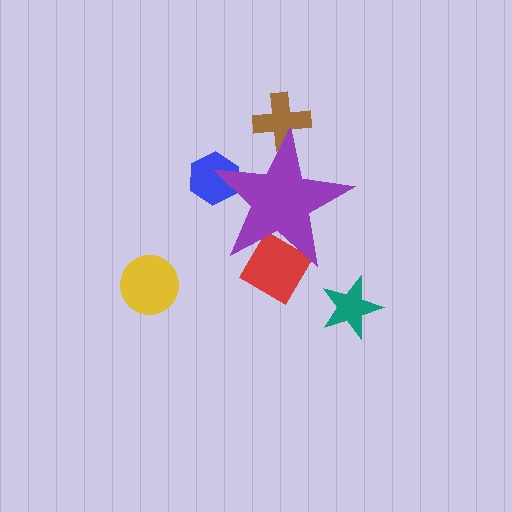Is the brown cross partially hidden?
Yes, the brown cross is partially hidden behind the purple star.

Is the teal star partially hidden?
No, the teal star is fully visible.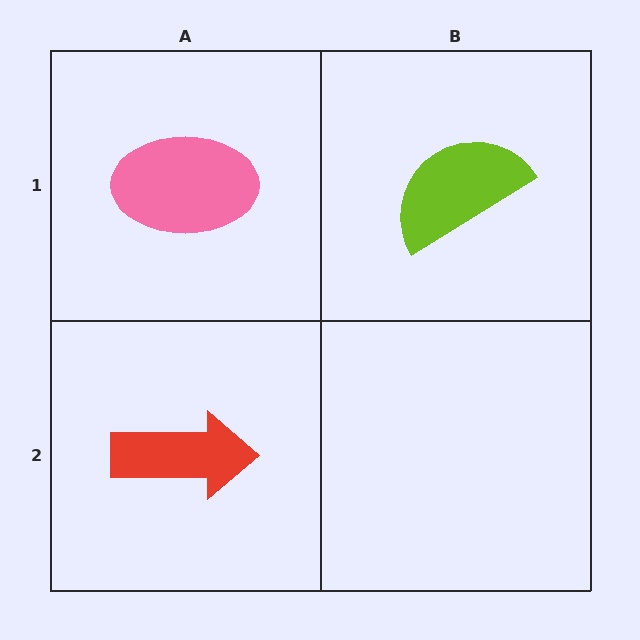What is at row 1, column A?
A pink ellipse.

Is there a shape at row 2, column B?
No, that cell is empty.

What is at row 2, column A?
A red arrow.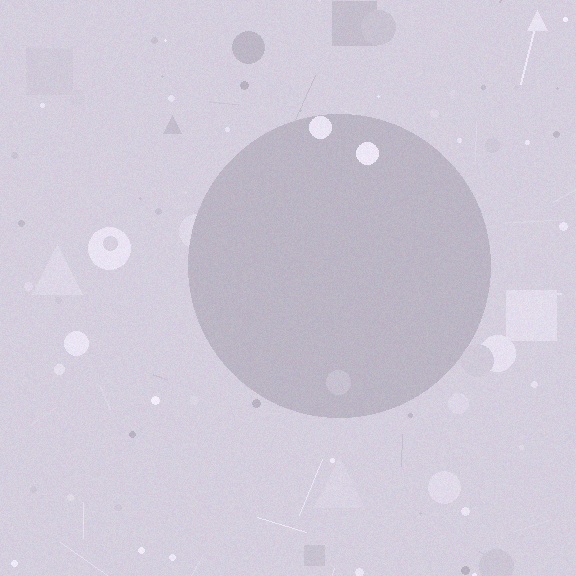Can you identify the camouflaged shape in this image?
The camouflaged shape is a circle.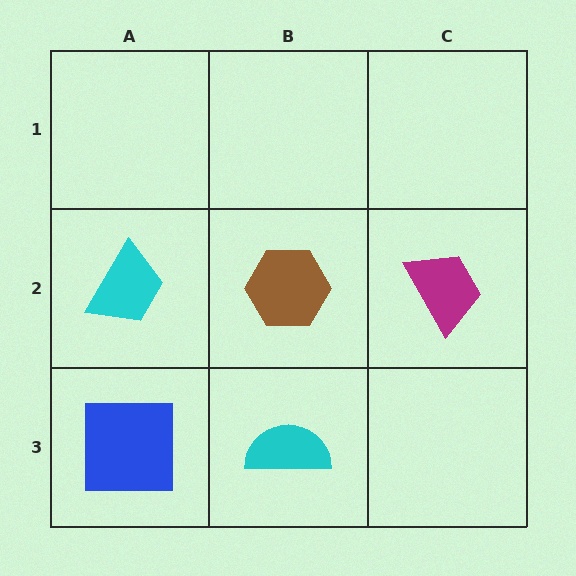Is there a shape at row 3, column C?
No, that cell is empty.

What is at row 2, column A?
A cyan trapezoid.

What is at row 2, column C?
A magenta trapezoid.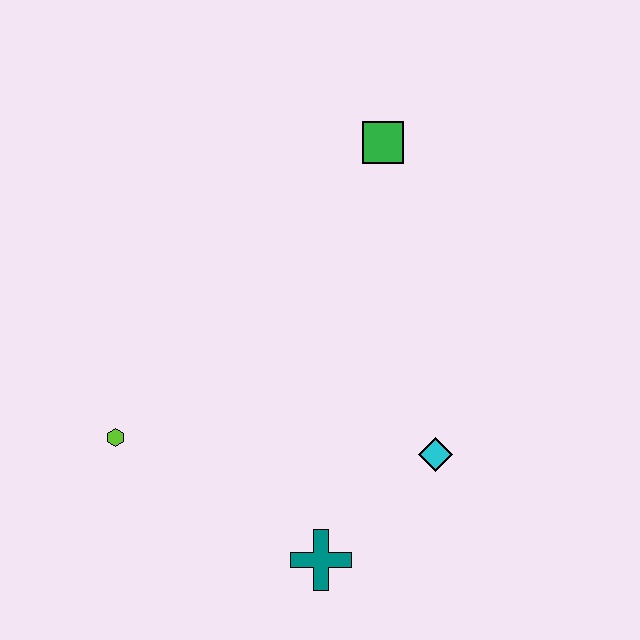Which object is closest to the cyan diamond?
The teal cross is closest to the cyan diamond.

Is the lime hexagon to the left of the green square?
Yes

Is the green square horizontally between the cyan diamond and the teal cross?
Yes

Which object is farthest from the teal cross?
The green square is farthest from the teal cross.